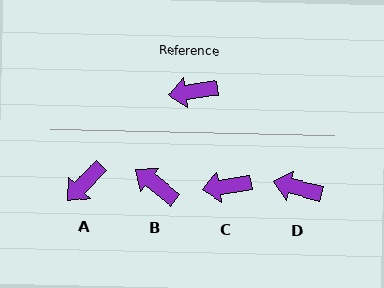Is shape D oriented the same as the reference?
No, it is off by about 22 degrees.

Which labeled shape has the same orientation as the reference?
C.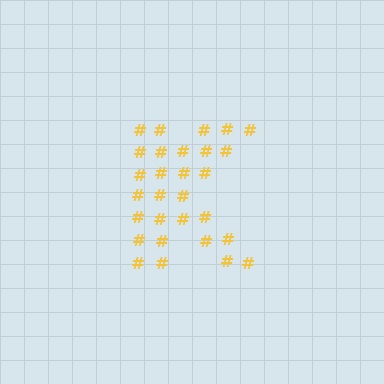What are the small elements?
The small elements are hash symbols.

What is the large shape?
The large shape is the letter K.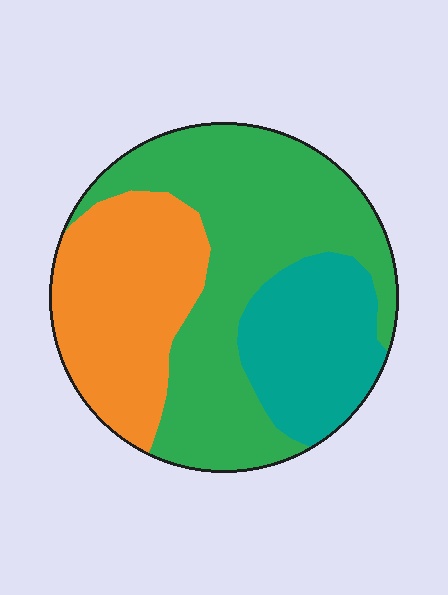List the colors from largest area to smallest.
From largest to smallest: green, orange, teal.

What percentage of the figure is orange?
Orange covers around 30% of the figure.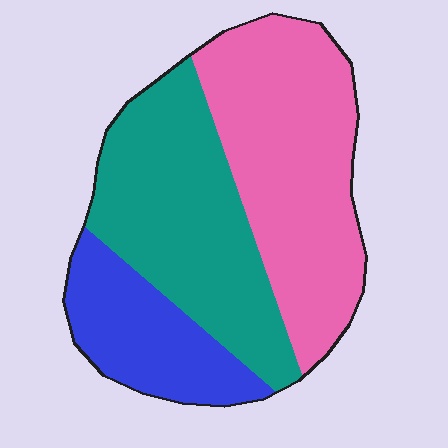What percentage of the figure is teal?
Teal covers around 40% of the figure.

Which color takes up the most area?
Pink, at roughly 40%.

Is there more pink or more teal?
Pink.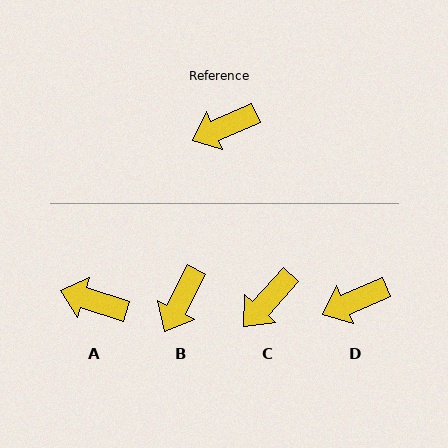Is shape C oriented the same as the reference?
No, it is off by about 24 degrees.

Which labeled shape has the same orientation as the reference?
D.